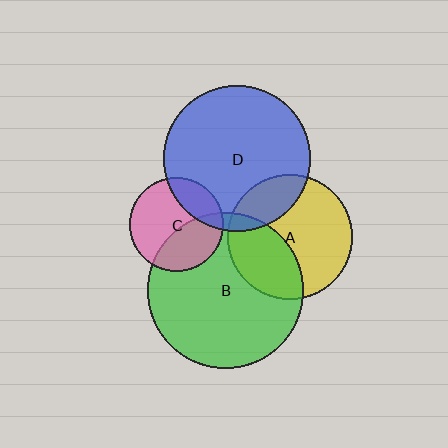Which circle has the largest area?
Circle B (green).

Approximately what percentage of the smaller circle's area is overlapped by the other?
Approximately 40%.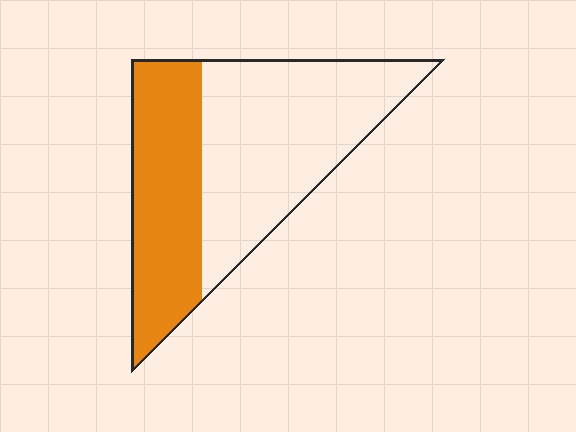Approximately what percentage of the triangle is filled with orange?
Approximately 40%.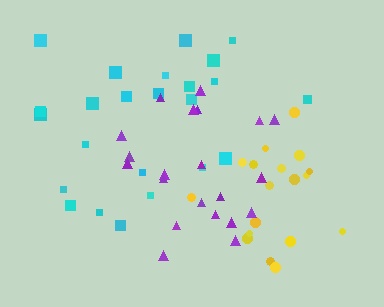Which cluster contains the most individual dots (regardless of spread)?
Cyan (24).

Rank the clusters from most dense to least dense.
purple, yellow, cyan.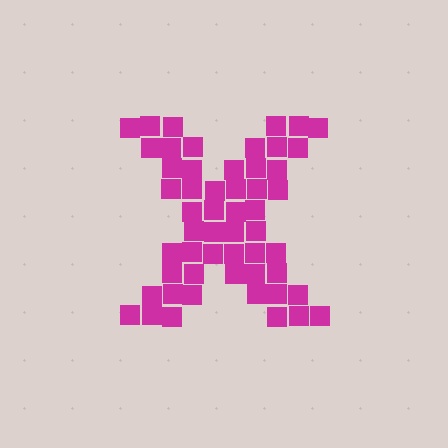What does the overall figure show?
The overall figure shows the letter X.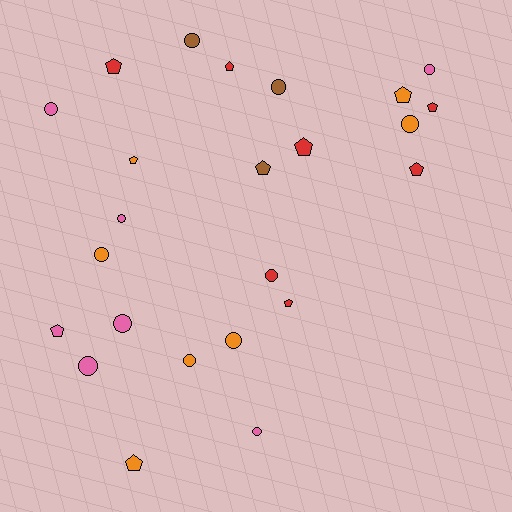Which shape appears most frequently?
Circle, with 13 objects.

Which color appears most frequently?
Red, with 7 objects.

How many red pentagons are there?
There are 6 red pentagons.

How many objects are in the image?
There are 24 objects.